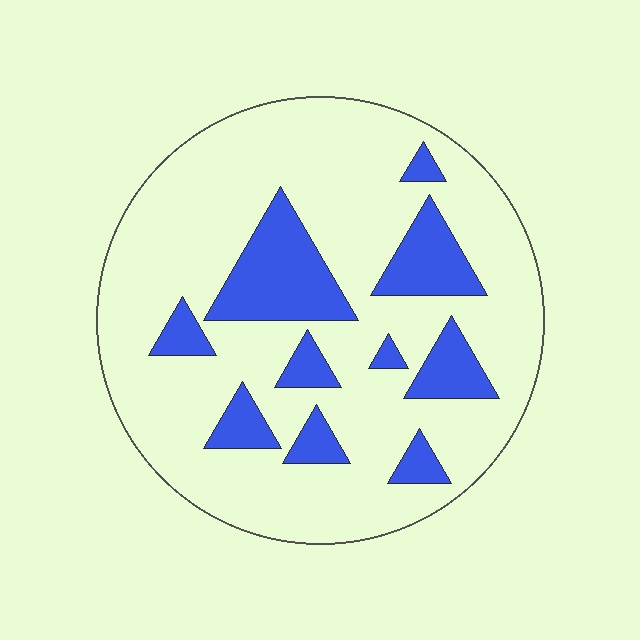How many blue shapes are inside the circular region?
10.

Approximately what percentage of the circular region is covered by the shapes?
Approximately 20%.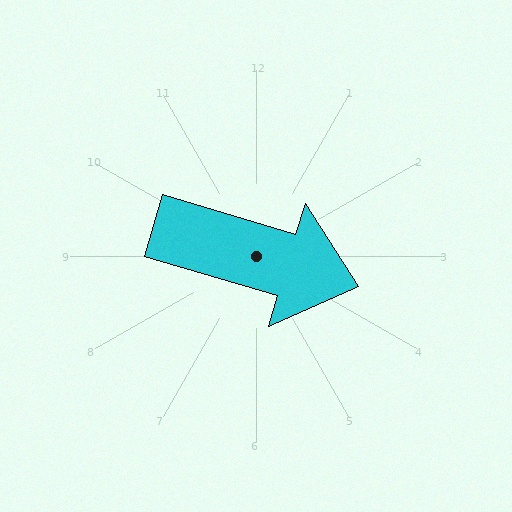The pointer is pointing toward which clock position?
Roughly 4 o'clock.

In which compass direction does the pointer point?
East.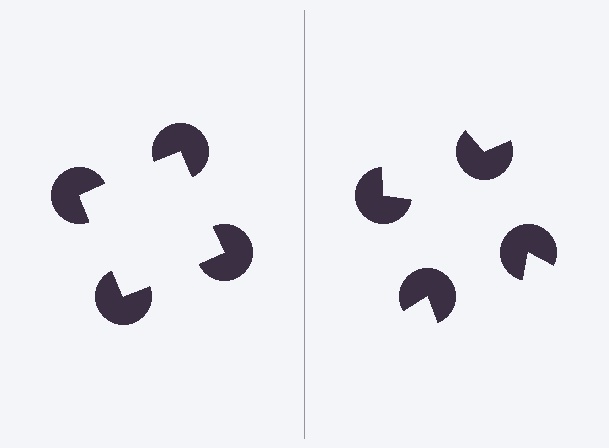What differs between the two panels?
The pac-man discs are positioned identically on both sides; only the wedge orientations differ. On the left they align to a square; on the right they are misaligned.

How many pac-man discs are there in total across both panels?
8 — 4 on each side.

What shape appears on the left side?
An illusory square.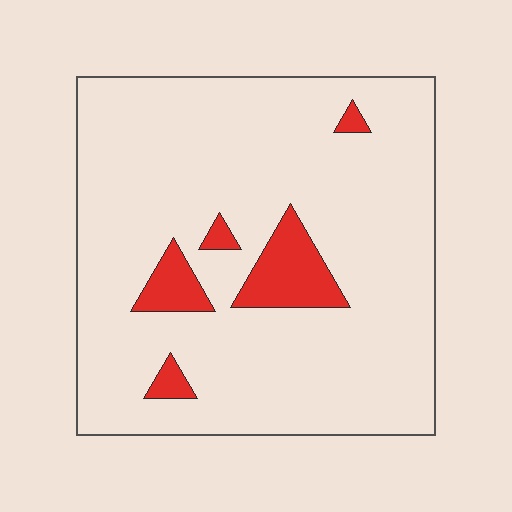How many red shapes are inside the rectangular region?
5.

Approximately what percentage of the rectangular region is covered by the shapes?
Approximately 10%.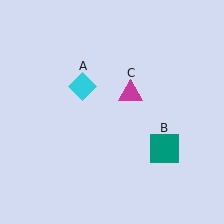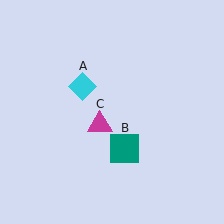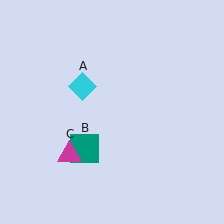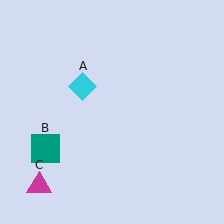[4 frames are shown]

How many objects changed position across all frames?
2 objects changed position: teal square (object B), magenta triangle (object C).